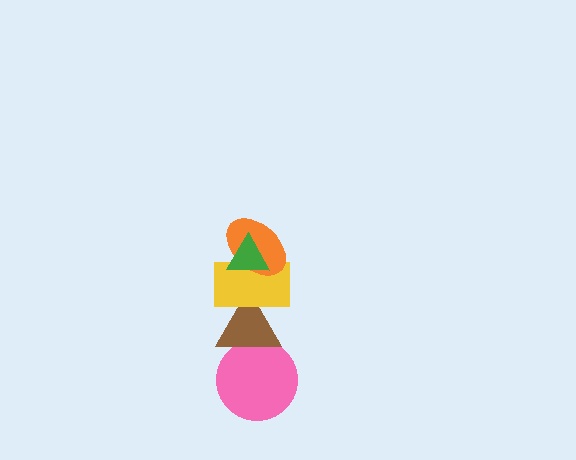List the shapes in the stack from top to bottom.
From top to bottom: the green triangle, the orange ellipse, the yellow rectangle, the brown triangle, the pink circle.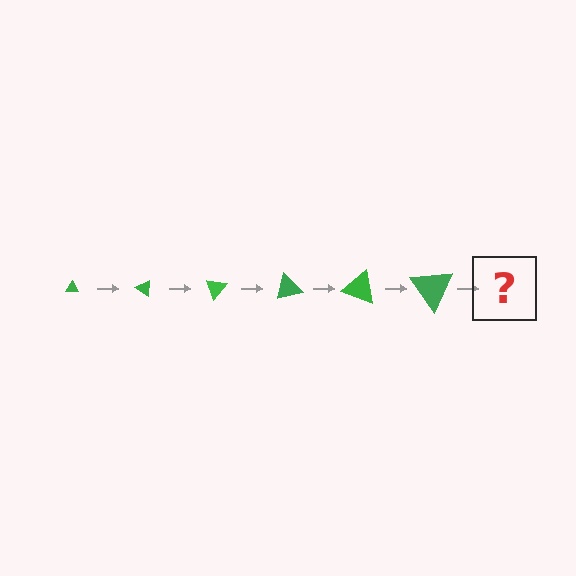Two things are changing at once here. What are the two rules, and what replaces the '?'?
The two rules are that the triangle grows larger each step and it rotates 35 degrees each step. The '?' should be a triangle, larger than the previous one and rotated 210 degrees from the start.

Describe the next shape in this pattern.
It should be a triangle, larger than the previous one and rotated 210 degrees from the start.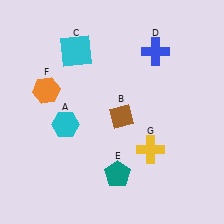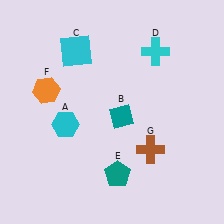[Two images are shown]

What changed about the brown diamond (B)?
In Image 1, B is brown. In Image 2, it changed to teal.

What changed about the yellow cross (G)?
In Image 1, G is yellow. In Image 2, it changed to brown.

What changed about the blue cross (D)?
In Image 1, D is blue. In Image 2, it changed to cyan.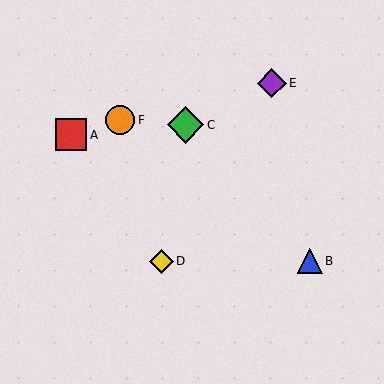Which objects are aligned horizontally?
Objects B, D are aligned horizontally.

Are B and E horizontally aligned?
No, B is at y≈261 and E is at y≈83.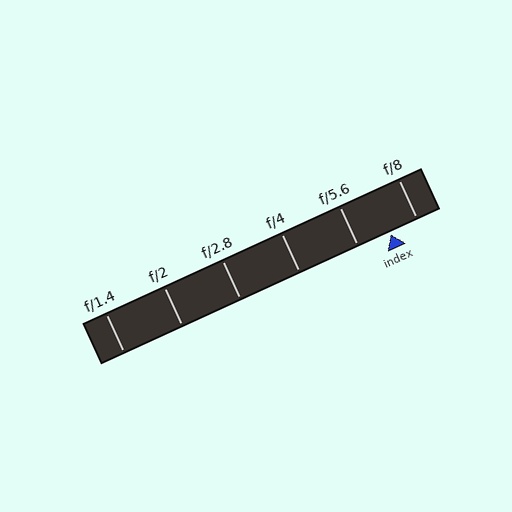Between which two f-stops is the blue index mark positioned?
The index mark is between f/5.6 and f/8.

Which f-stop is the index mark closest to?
The index mark is closest to f/8.